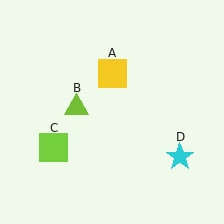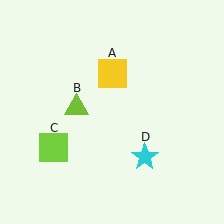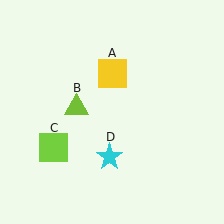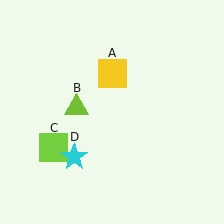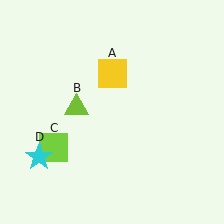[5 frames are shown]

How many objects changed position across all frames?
1 object changed position: cyan star (object D).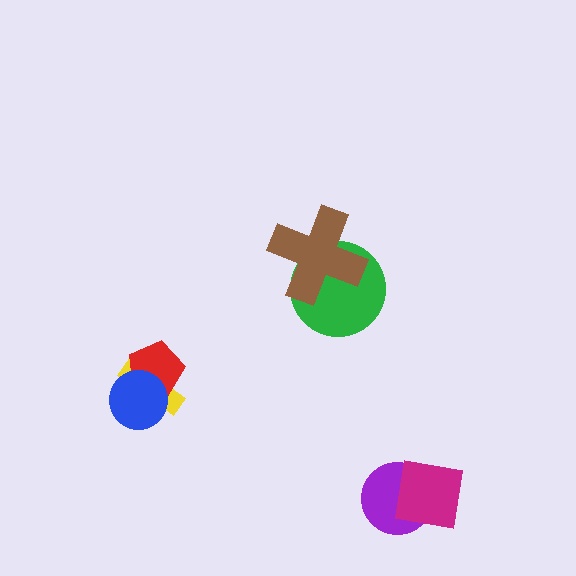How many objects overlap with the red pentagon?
2 objects overlap with the red pentagon.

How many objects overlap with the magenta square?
1 object overlaps with the magenta square.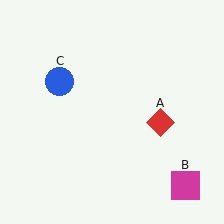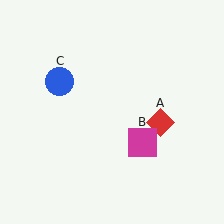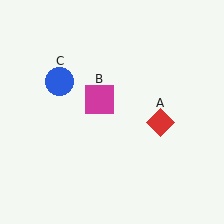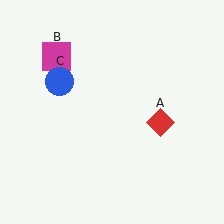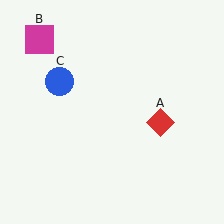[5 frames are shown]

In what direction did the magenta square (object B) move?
The magenta square (object B) moved up and to the left.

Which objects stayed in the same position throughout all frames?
Red diamond (object A) and blue circle (object C) remained stationary.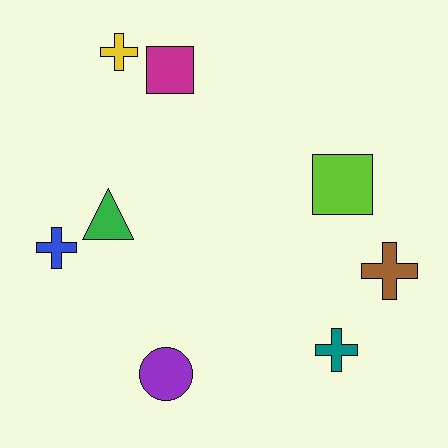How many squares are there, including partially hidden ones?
There are 2 squares.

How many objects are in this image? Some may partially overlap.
There are 8 objects.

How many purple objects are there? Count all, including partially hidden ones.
There is 1 purple object.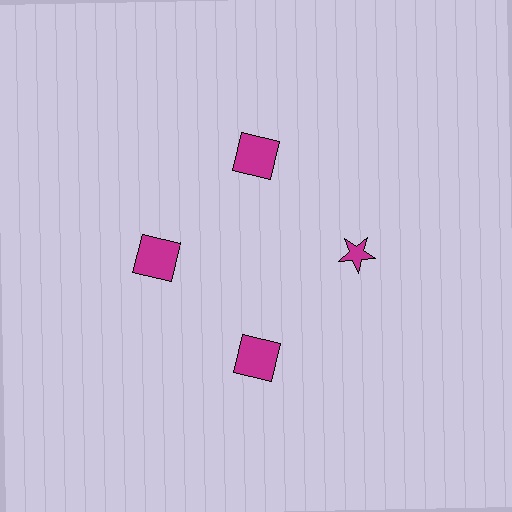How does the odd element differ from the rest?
It has a different shape: star instead of square.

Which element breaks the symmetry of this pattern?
The magenta star at roughly the 3 o'clock position breaks the symmetry. All other shapes are magenta squares.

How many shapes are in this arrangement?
There are 4 shapes arranged in a ring pattern.